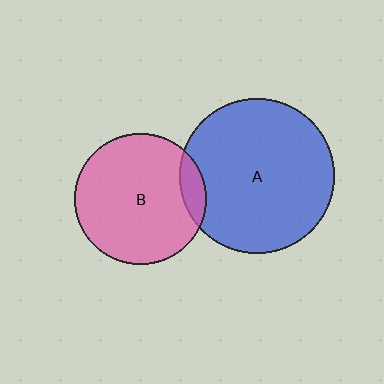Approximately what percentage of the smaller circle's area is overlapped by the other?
Approximately 10%.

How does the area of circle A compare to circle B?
Approximately 1.4 times.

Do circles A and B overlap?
Yes.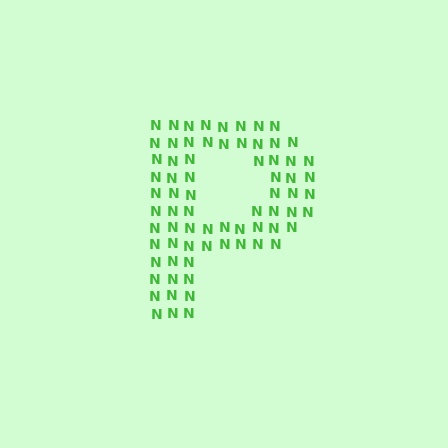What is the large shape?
The large shape is the letter P.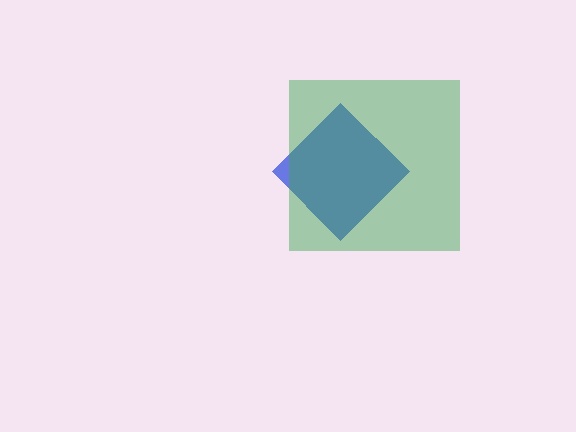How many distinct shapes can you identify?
There are 2 distinct shapes: a blue diamond, a green square.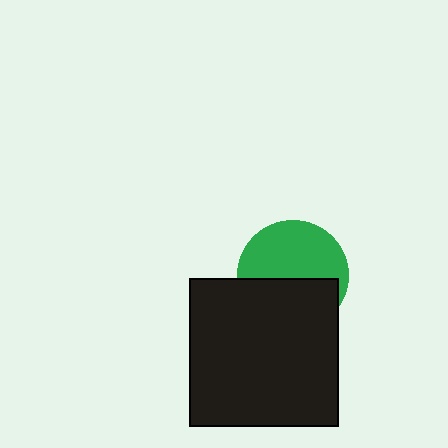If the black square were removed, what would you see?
You would see the complete green circle.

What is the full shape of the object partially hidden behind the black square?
The partially hidden object is a green circle.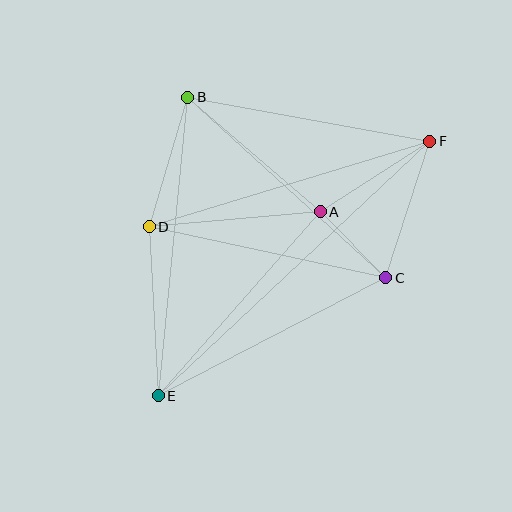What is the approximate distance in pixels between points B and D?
The distance between B and D is approximately 135 pixels.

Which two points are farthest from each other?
Points E and F are farthest from each other.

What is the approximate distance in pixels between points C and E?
The distance between C and E is approximately 256 pixels.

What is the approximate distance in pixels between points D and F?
The distance between D and F is approximately 294 pixels.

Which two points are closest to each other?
Points A and C are closest to each other.